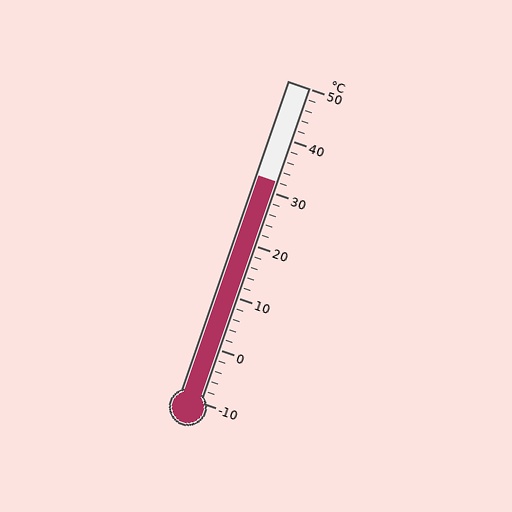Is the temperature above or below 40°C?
The temperature is below 40°C.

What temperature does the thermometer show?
The thermometer shows approximately 32°C.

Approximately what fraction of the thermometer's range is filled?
The thermometer is filled to approximately 70% of its range.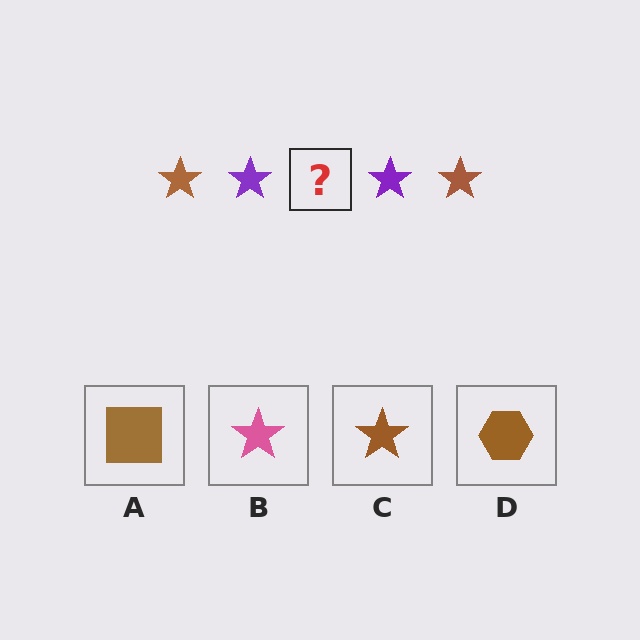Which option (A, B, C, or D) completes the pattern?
C.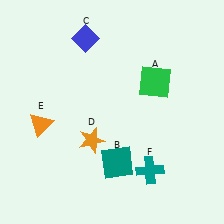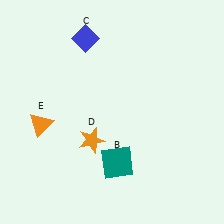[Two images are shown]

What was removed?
The teal cross (F), the green square (A) were removed in Image 2.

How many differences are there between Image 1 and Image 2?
There are 2 differences between the two images.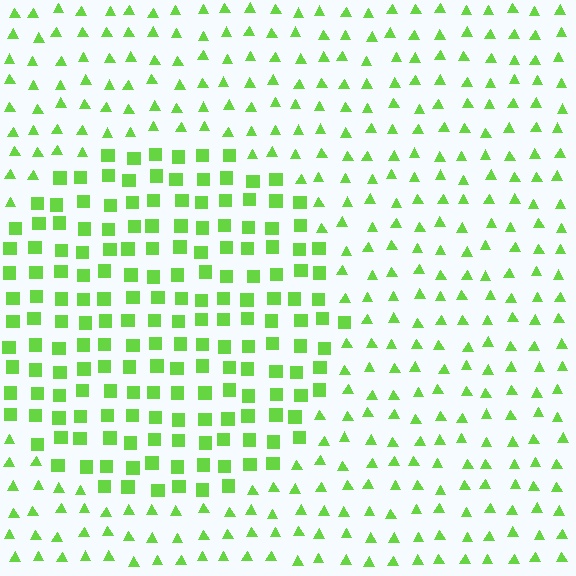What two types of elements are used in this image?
The image uses squares inside the circle region and triangles outside it.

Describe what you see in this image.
The image is filled with small lime elements arranged in a uniform grid. A circle-shaped region contains squares, while the surrounding area contains triangles. The boundary is defined purely by the change in element shape.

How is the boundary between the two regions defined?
The boundary is defined by a change in element shape: squares inside vs. triangles outside. All elements share the same color and spacing.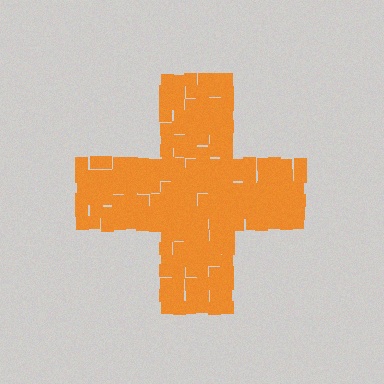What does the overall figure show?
The overall figure shows a cross.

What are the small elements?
The small elements are squares.